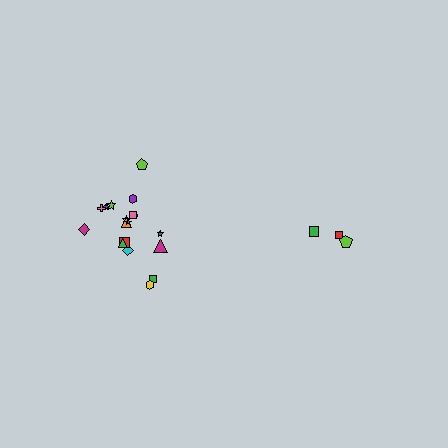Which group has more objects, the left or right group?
The left group.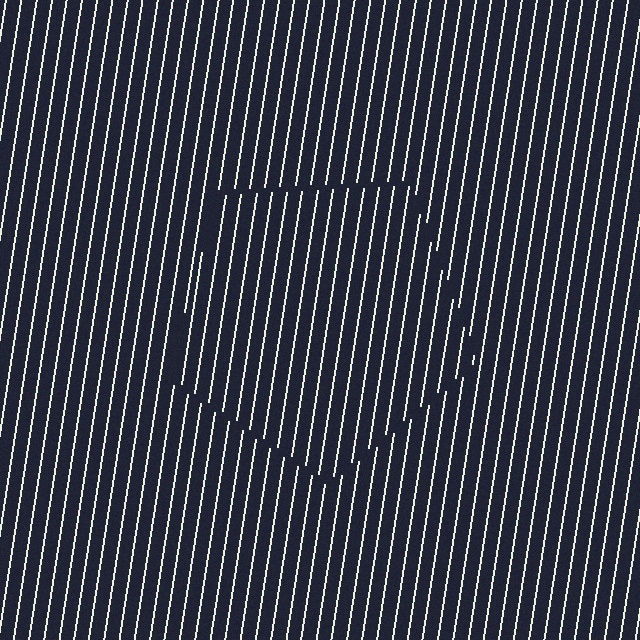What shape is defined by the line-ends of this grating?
An illusory pentagon. The interior of the shape contains the same grating, shifted by half a period — the contour is defined by the phase discontinuity where line-ends from the inner and outer gratings abut.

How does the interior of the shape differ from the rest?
The interior of the shape contains the same grating, shifted by half a period — the contour is defined by the phase discontinuity where line-ends from the inner and outer gratings abut.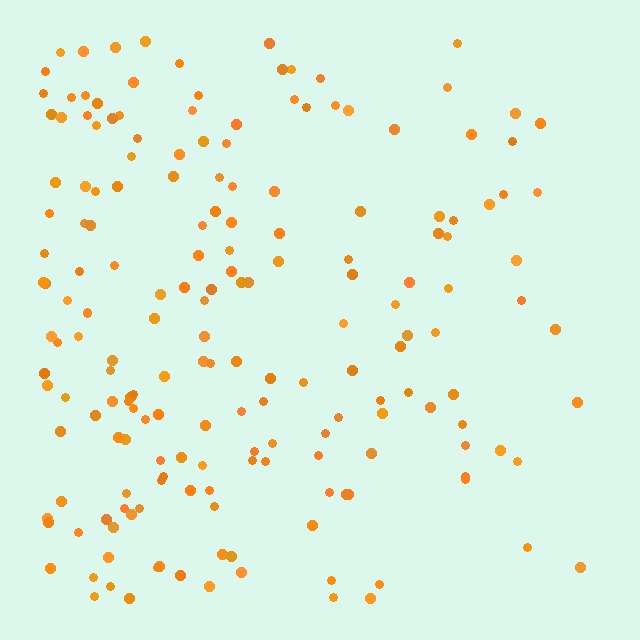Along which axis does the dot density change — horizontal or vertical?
Horizontal.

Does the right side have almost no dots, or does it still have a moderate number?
Still a moderate number, just noticeably fewer than the left.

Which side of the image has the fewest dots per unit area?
The right.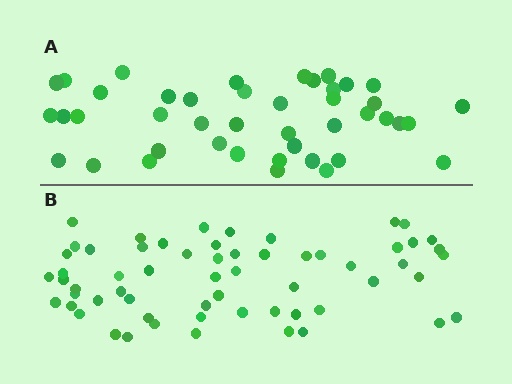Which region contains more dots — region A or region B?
Region B (the bottom region) has more dots.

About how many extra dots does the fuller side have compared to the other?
Region B has approximately 15 more dots than region A.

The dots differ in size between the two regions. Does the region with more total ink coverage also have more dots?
No. Region A has more total ink coverage because its dots are larger, but region B actually contains more individual dots. Total area can be misleading — the number of items is what matters here.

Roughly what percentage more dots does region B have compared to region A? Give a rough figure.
About 40% more.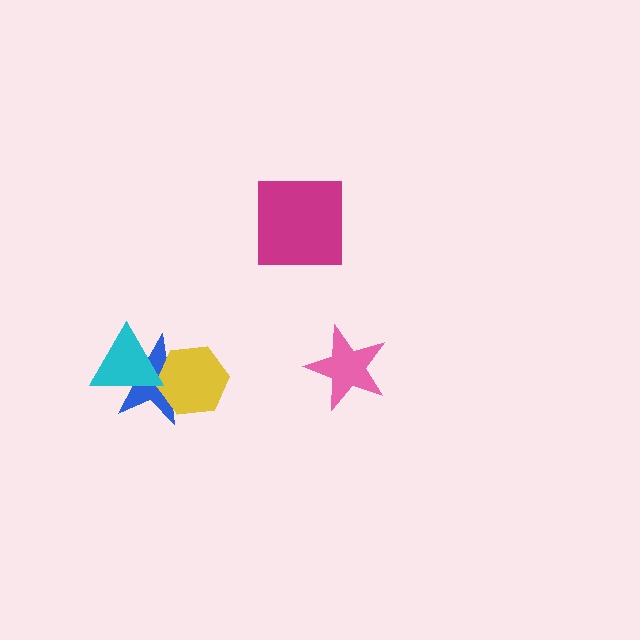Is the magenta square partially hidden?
No, no other shape covers it.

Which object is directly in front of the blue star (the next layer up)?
The yellow hexagon is directly in front of the blue star.